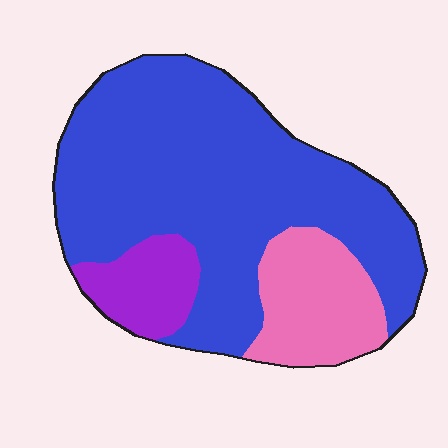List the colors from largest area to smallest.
From largest to smallest: blue, pink, purple.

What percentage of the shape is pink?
Pink covers about 20% of the shape.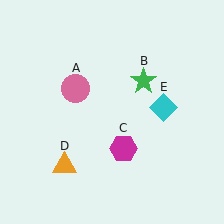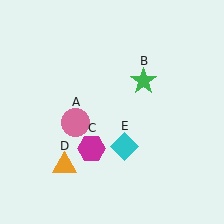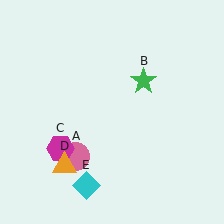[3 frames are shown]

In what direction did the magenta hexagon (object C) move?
The magenta hexagon (object C) moved left.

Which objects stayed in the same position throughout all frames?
Green star (object B) and orange triangle (object D) remained stationary.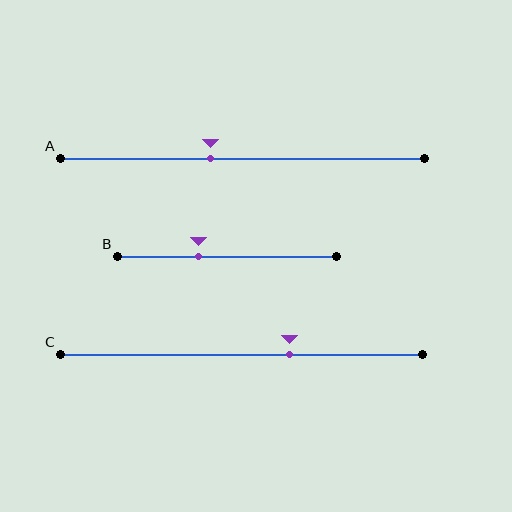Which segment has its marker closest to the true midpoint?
Segment A has its marker closest to the true midpoint.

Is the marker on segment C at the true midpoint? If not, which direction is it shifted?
No, the marker on segment C is shifted to the right by about 13% of the segment length.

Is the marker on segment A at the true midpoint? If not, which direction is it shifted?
No, the marker on segment A is shifted to the left by about 9% of the segment length.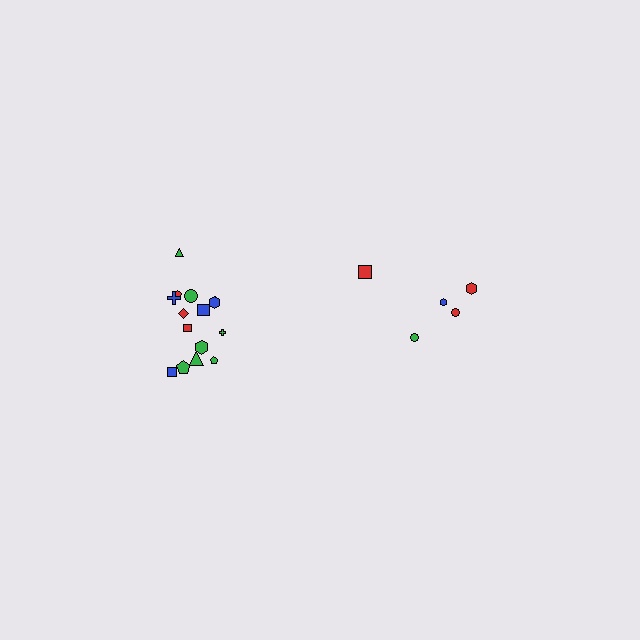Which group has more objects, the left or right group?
The left group.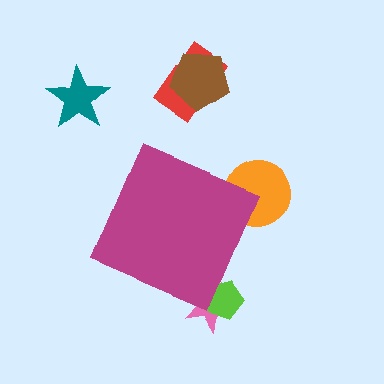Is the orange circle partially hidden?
Yes, the orange circle is partially hidden behind the magenta diamond.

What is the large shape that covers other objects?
A magenta diamond.